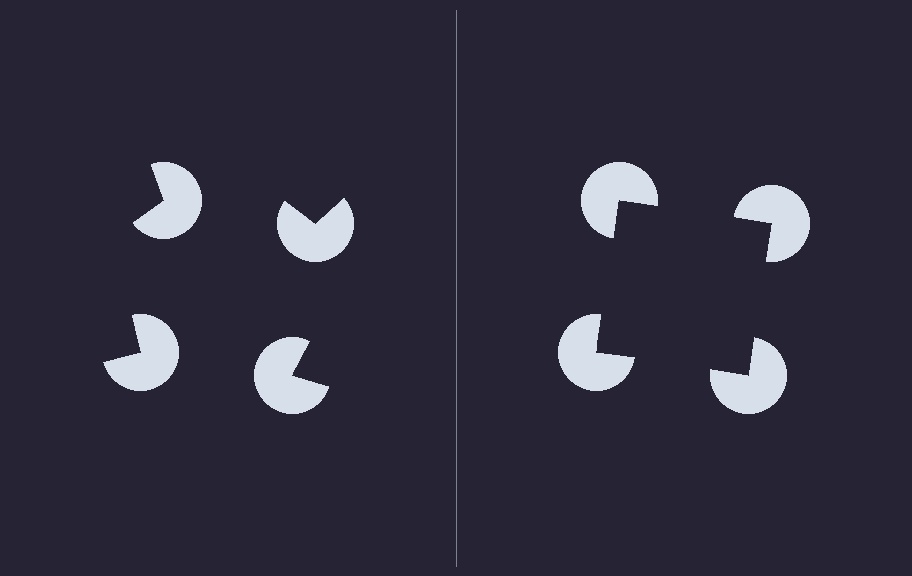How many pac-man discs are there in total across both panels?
8 — 4 on each side.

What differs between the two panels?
The pac-man discs are positioned identically on both sides; only the wedge orientations differ. On the right they align to a square; on the left they are misaligned.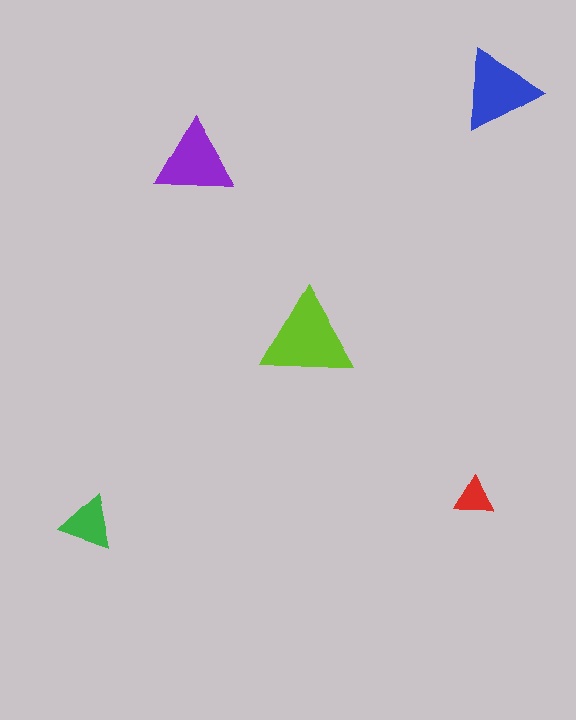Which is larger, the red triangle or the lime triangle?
The lime one.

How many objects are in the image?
There are 5 objects in the image.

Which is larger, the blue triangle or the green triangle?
The blue one.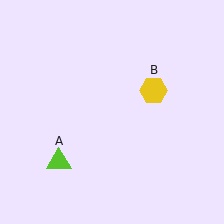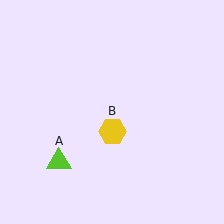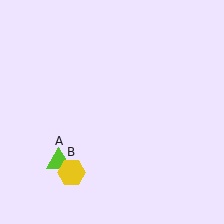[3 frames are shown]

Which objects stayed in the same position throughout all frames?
Lime triangle (object A) remained stationary.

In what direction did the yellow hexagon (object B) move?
The yellow hexagon (object B) moved down and to the left.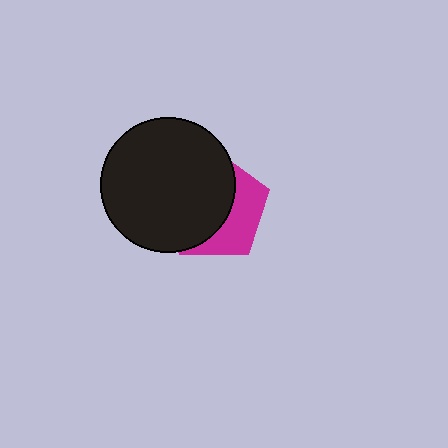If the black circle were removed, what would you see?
You would see the complete magenta pentagon.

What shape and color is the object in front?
The object in front is a black circle.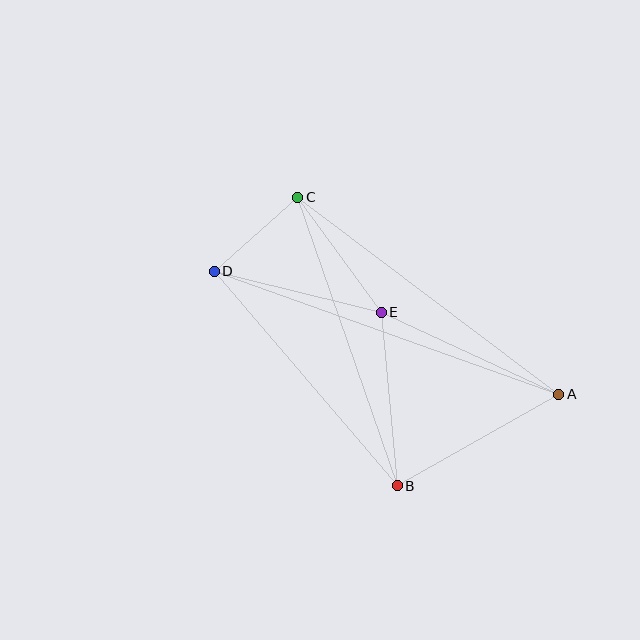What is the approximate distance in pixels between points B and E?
The distance between B and E is approximately 174 pixels.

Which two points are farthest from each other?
Points A and D are farthest from each other.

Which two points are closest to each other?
Points C and D are closest to each other.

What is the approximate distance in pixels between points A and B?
The distance between A and B is approximately 186 pixels.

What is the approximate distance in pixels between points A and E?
The distance between A and E is approximately 196 pixels.